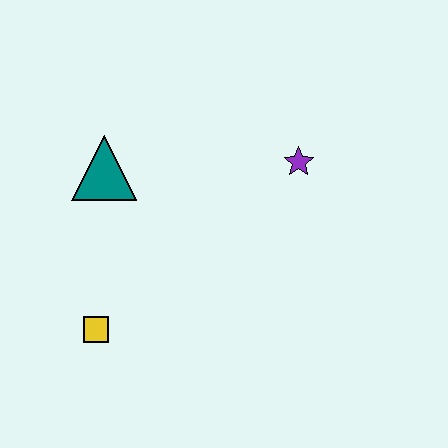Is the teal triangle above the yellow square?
Yes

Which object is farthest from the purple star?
The yellow square is farthest from the purple star.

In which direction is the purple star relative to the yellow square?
The purple star is to the right of the yellow square.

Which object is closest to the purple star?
The teal triangle is closest to the purple star.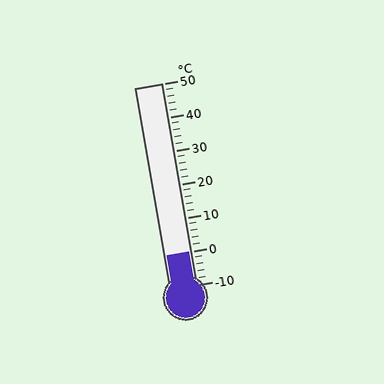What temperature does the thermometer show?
The thermometer shows approximately 0°C.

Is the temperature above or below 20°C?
The temperature is below 20°C.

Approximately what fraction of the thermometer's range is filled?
The thermometer is filled to approximately 15% of its range.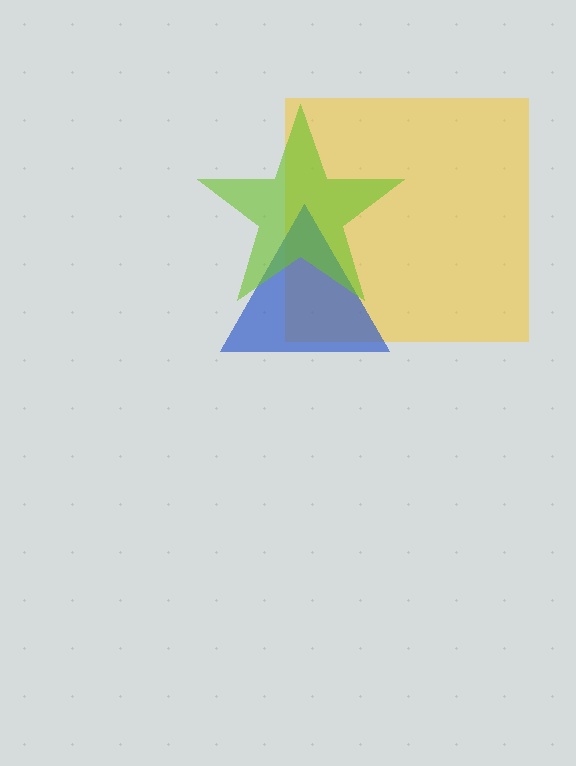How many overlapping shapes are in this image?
There are 3 overlapping shapes in the image.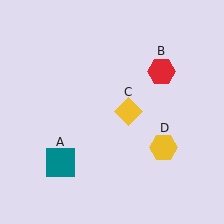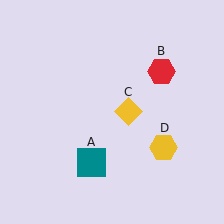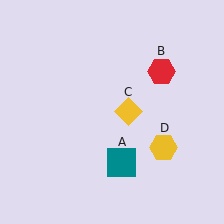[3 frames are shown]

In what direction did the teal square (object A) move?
The teal square (object A) moved right.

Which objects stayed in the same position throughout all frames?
Red hexagon (object B) and yellow diamond (object C) and yellow hexagon (object D) remained stationary.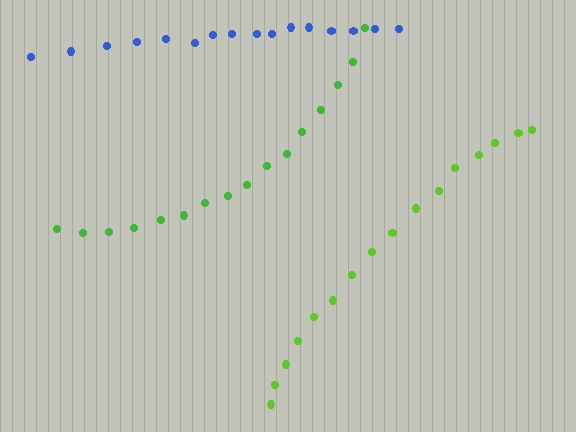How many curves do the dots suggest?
There are 3 distinct paths.